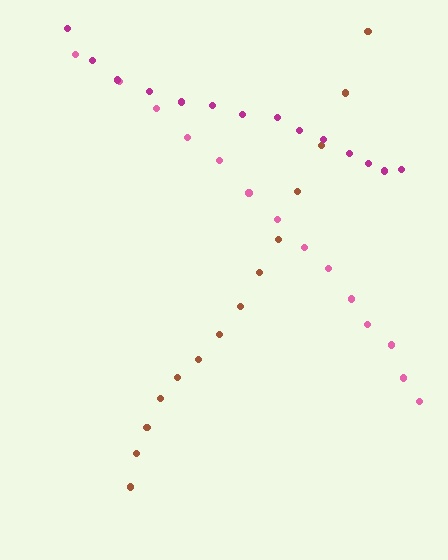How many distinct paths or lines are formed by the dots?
There are 3 distinct paths.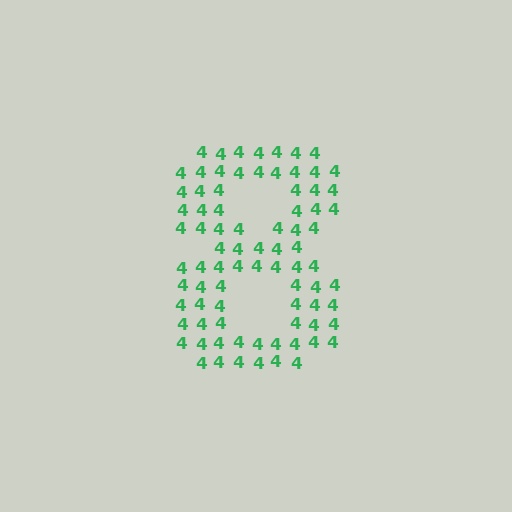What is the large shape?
The large shape is the digit 8.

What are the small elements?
The small elements are digit 4's.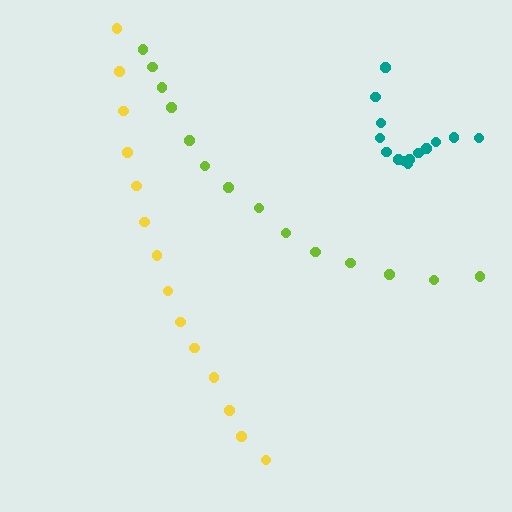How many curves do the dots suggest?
There are 3 distinct paths.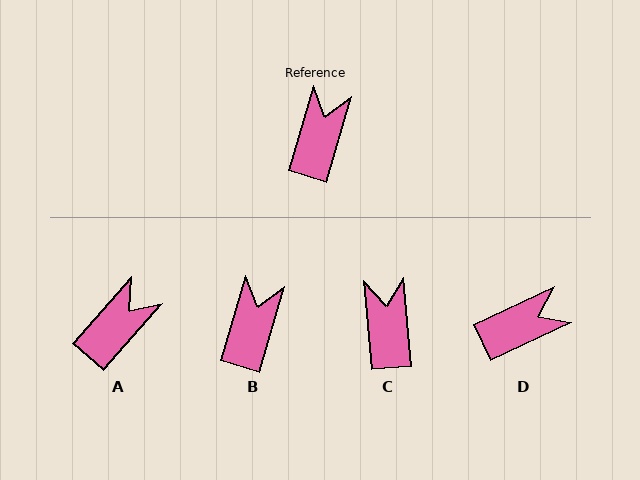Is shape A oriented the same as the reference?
No, it is off by about 25 degrees.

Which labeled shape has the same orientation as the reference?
B.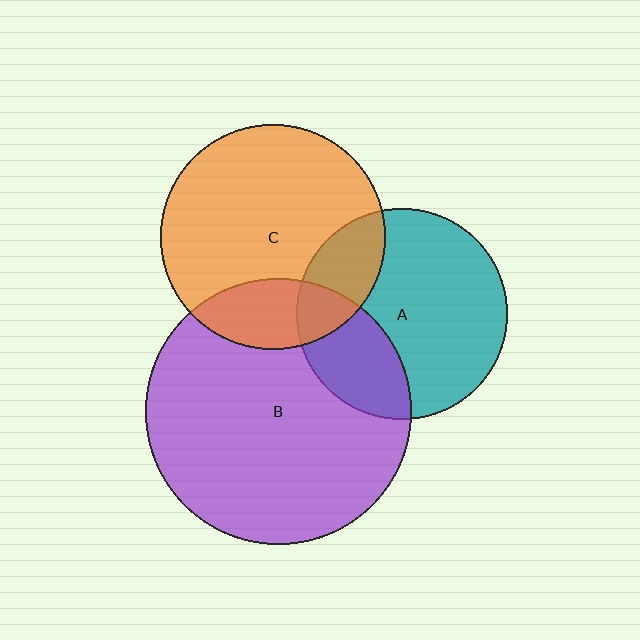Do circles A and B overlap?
Yes.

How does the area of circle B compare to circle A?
Approximately 1.6 times.